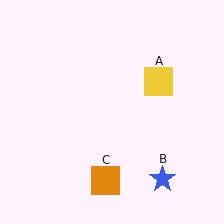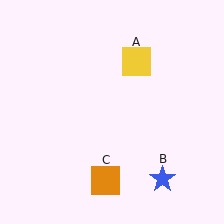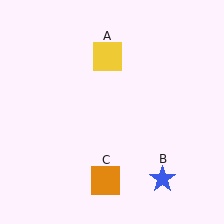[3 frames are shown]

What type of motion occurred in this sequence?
The yellow square (object A) rotated counterclockwise around the center of the scene.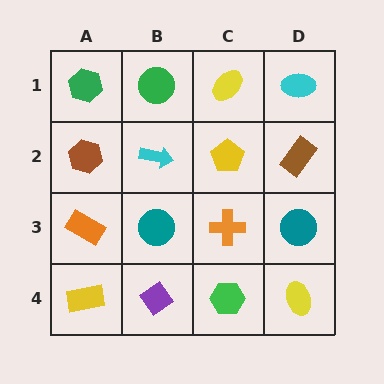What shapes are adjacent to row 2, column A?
A green hexagon (row 1, column A), an orange rectangle (row 3, column A), a cyan arrow (row 2, column B).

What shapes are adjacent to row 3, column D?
A brown rectangle (row 2, column D), a yellow ellipse (row 4, column D), an orange cross (row 3, column C).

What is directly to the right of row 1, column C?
A cyan ellipse.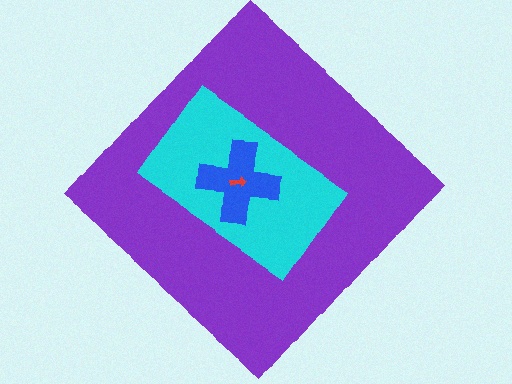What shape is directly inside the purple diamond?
The cyan rectangle.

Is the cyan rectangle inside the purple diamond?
Yes.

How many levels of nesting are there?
4.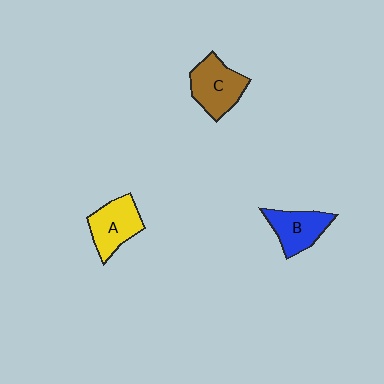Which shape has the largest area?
Shape C (brown).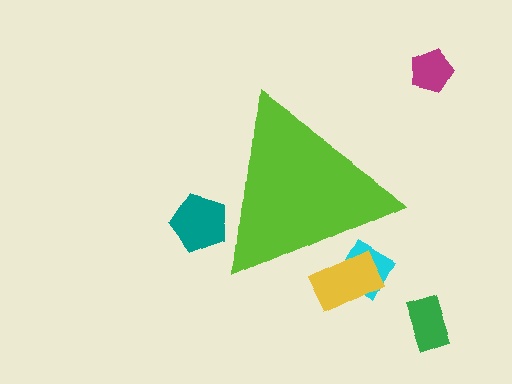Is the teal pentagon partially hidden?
Yes, the teal pentagon is partially hidden behind the lime triangle.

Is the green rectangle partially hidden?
No, the green rectangle is fully visible.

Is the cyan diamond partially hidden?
Yes, the cyan diamond is partially hidden behind the lime triangle.